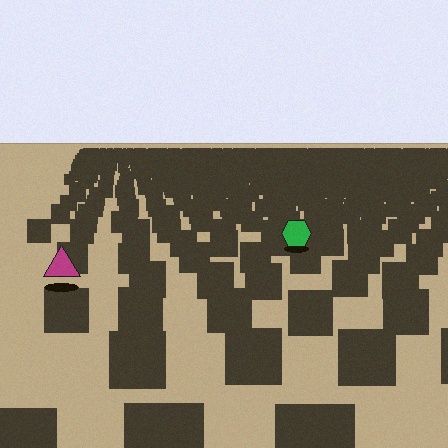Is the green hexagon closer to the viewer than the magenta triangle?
No. The magenta triangle is closer — you can tell from the texture gradient: the ground texture is coarser near it.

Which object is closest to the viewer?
The magenta triangle is closest. The texture marks near it are larger and more spread out.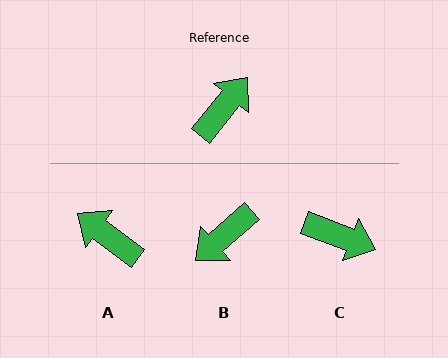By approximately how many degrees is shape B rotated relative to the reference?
Approximately 170 degrees counter-clockwise.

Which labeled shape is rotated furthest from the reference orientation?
B, about 170 degrees away.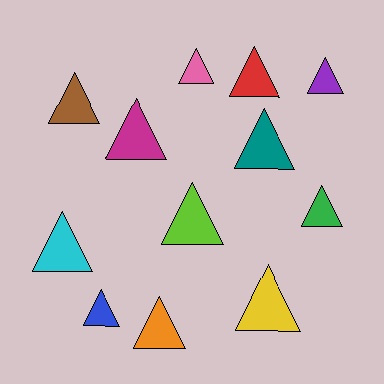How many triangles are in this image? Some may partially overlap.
There are 12 triangles.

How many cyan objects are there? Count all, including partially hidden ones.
There is 1 cyan object.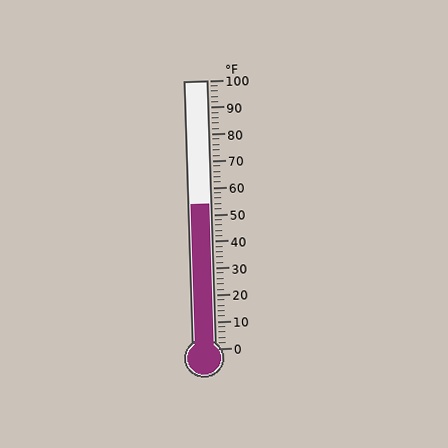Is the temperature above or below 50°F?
The temperature is above 50°F.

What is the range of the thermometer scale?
The thermometer scale ranges from 0°F to 100°F.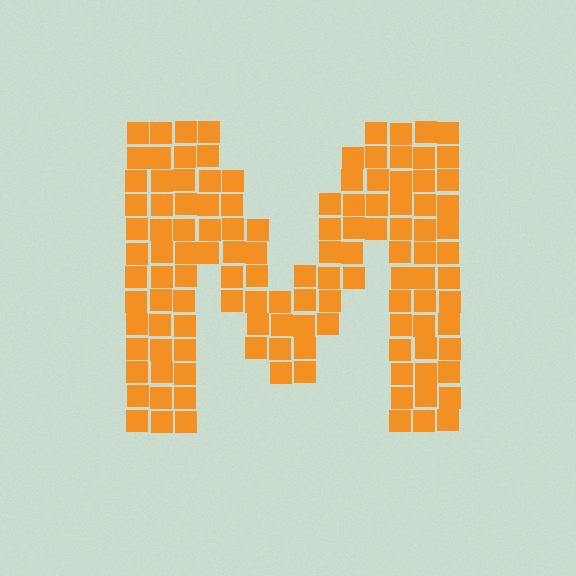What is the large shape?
The large shape is the letter M.